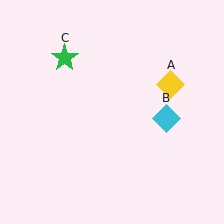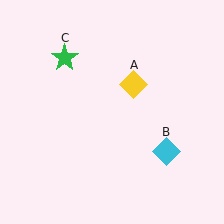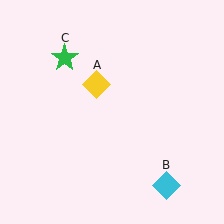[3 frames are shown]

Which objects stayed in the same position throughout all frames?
Green star (object C) remained stationary.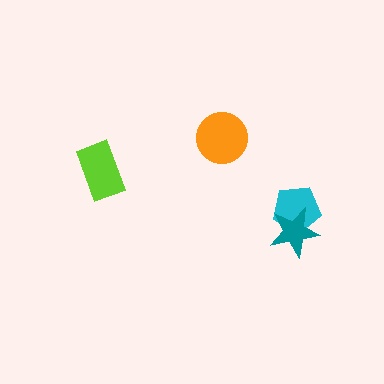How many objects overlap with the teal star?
1 object overlaps with the teal star.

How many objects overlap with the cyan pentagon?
1 object overlaps with the cyan pentagon.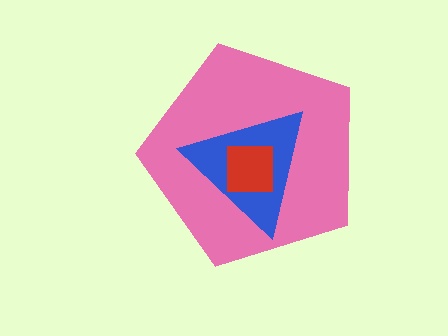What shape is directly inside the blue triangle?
The red square.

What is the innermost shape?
The red square.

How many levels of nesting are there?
3.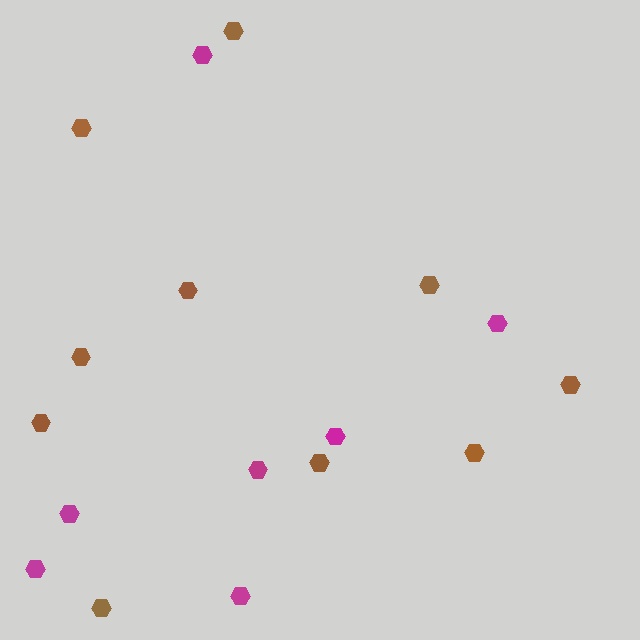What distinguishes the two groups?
There are 2 groups: one group of magenta hexagons (7) and one group of brown hexagons (10).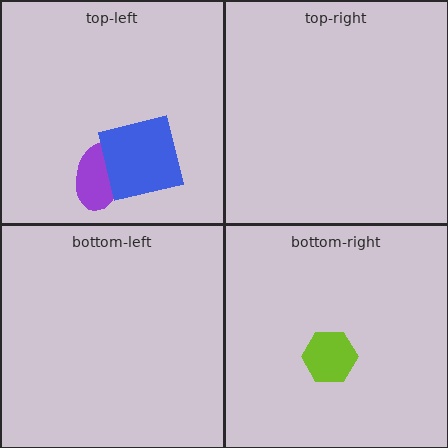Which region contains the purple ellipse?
The top-left region.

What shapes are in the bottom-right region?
The lime hexagon.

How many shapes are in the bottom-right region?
1.